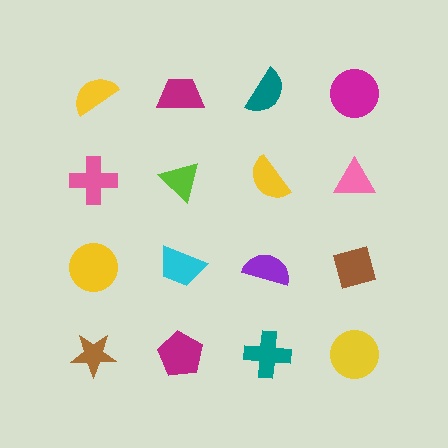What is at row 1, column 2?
A magenta trapezoid.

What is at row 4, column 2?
A magenta pentagon.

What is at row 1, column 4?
A magenta circle.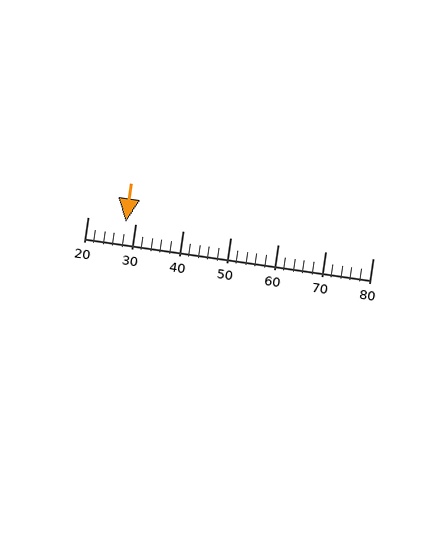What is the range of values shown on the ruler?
The ruler shows values from 20 to 80.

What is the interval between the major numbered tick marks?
The major tick marks are spaced 10 units apart.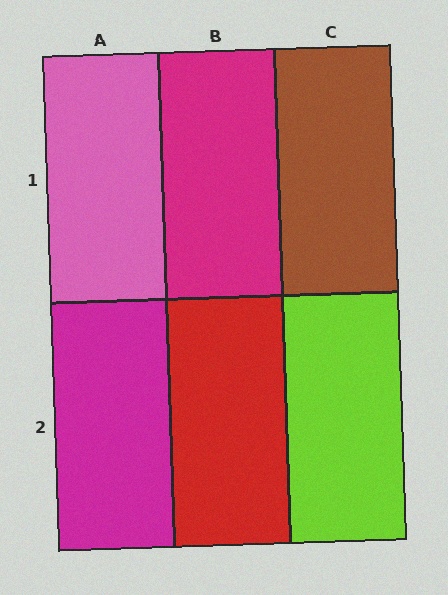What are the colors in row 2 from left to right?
Magenta, red, lime.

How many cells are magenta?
2 cells are magenta.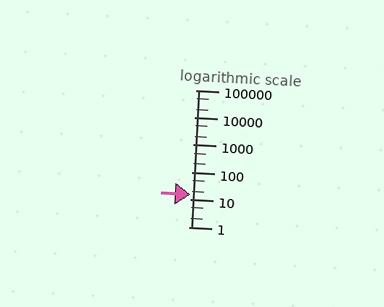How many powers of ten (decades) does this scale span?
The scale spans 5 decades, from 1 to 100000.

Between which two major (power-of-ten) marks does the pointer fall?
The pointer is between 10 and 100.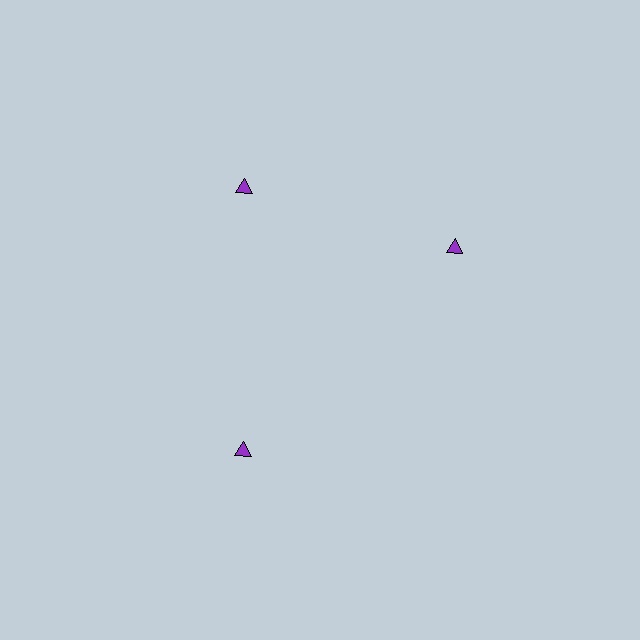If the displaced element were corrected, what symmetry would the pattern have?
It would have 3-fold rotational symmetry — the pattern would map onto itself every 120 degrees.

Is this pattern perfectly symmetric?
No. The 3 purple triangles are arranged in a ring, but one element near the 3 o'clock position is rotated out of alignment along the ring, breaking the 3-fold rotational symmetry.